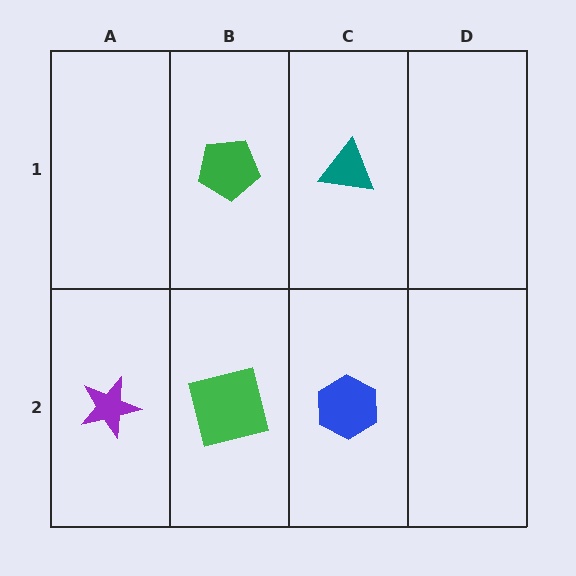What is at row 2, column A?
A purple star.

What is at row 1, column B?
A green pentagon.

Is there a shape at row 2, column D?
No, that cell is empty.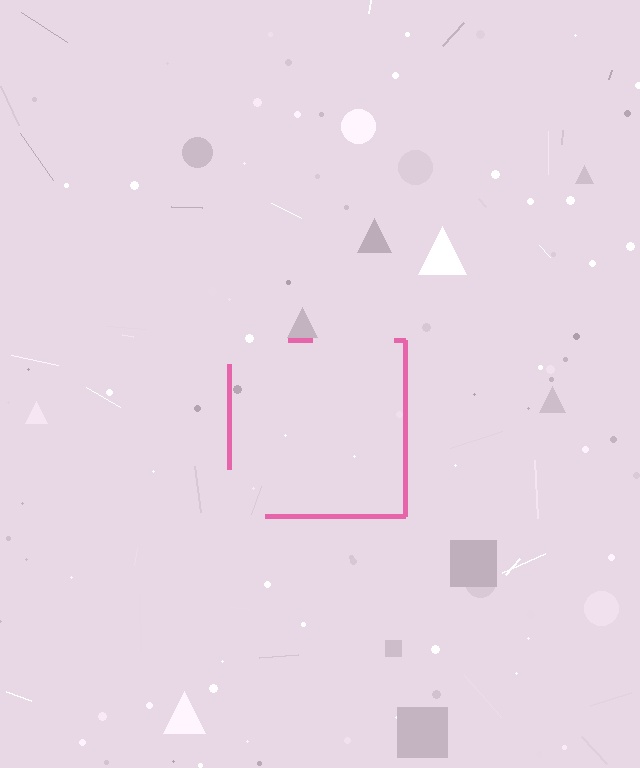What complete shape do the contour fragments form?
The contour fragments form a square.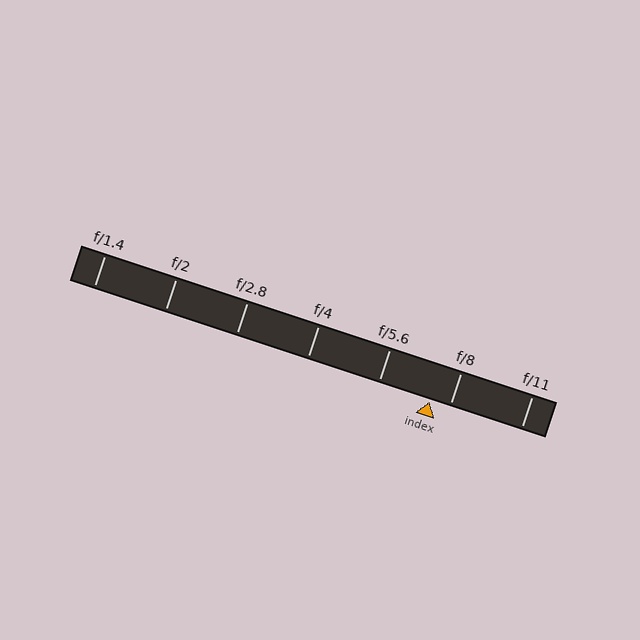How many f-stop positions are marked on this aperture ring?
There are 7 f-stop positions marked.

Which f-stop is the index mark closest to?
The index mark is closest to f/8.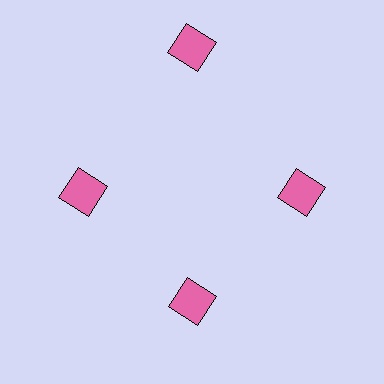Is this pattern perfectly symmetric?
No. The 4 pink squares are arranged in a ring, but one element near the 12 o'clock position is pushed outward from the center, breaking the 4-fold rotational symmetry.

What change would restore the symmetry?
The symmetry would be restored by moving it inward, back onto the ring so that all 4 squares sit at equal angles and equal distance from the center.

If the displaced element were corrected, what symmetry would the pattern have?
It would have 4-fold rotational symmetry — the pattern would map onto itself every 90 degrees.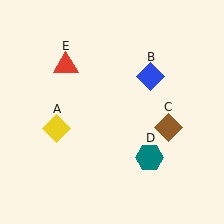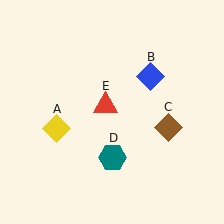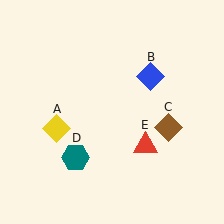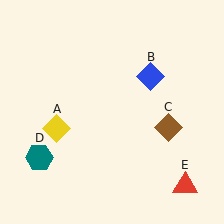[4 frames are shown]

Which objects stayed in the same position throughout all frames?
Yellow diamond (object A) and blue diamond (object B) and brown diamond (object C) remained stationary.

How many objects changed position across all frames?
2 objects changed position: teal hexagon (object D), red triangle (object E).